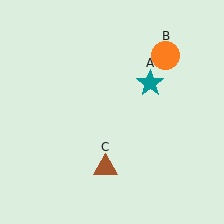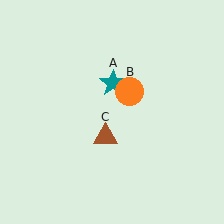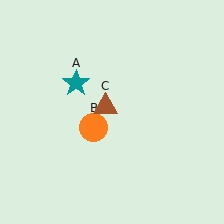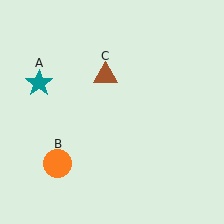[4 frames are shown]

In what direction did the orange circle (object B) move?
The orange circle (object B) moved down and to the left.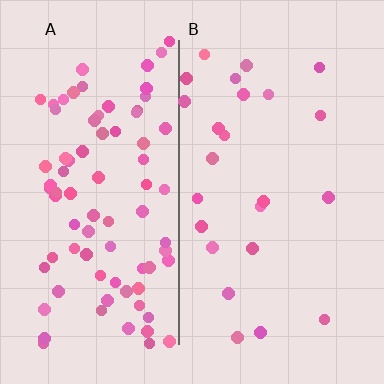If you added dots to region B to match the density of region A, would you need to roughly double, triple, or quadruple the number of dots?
Approximately quadruple.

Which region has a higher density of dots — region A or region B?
A (the left).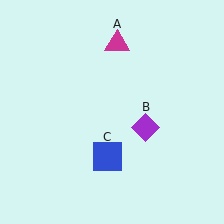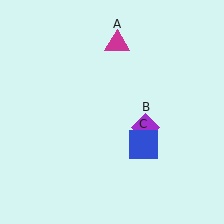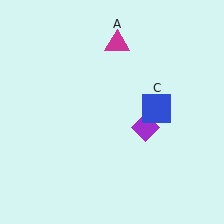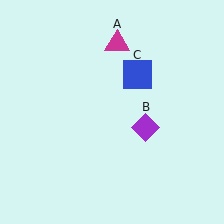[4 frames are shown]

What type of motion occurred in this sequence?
The blue square (object C) rotated counterclockwise around the center of the scene.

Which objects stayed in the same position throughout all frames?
Magenta triangle (object A) and purple diamond (object B) remained stationary.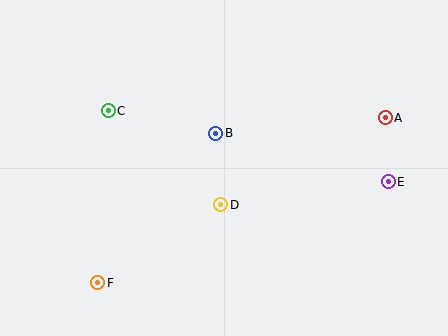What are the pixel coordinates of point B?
Point B is at (216, 133).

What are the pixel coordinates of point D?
Point D is at (221, 205).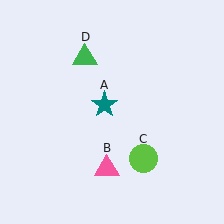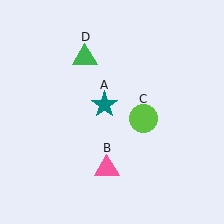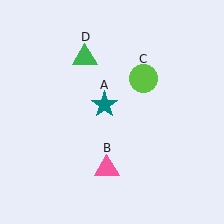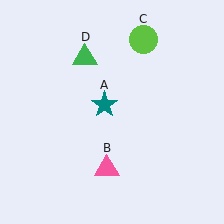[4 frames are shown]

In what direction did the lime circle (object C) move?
The lime circle (object C) moved up.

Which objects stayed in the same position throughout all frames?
Teal star (object A) and pink triangle (object B) and green triangle (object D) remained stationary.